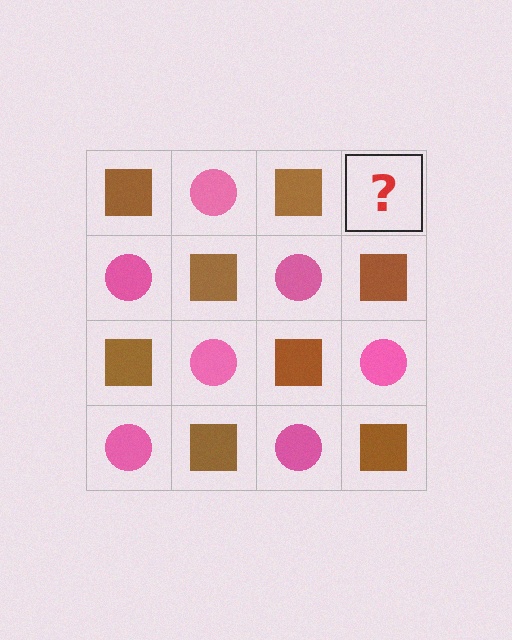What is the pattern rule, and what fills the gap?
The rule is that it alternates brown square and pink circle in a checkerboard pattern. The gap should be filled with a pink circle.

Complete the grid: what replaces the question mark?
The question mark should be replaced with a pink circle.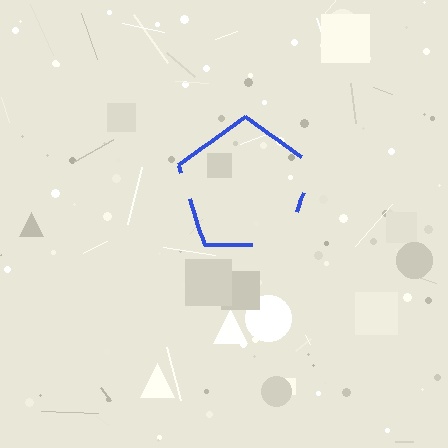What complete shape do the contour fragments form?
The contour fragments form a pentagon.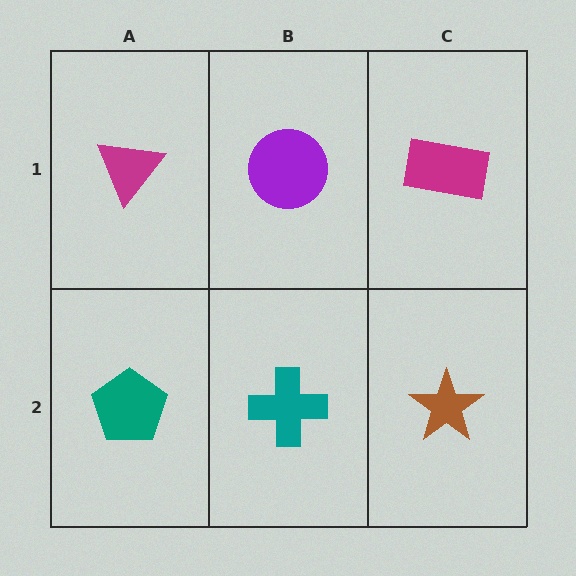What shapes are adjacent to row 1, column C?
A brown star (row 2, column C), a purple circle (row 1, column B).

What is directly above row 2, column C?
A magenta rectangle.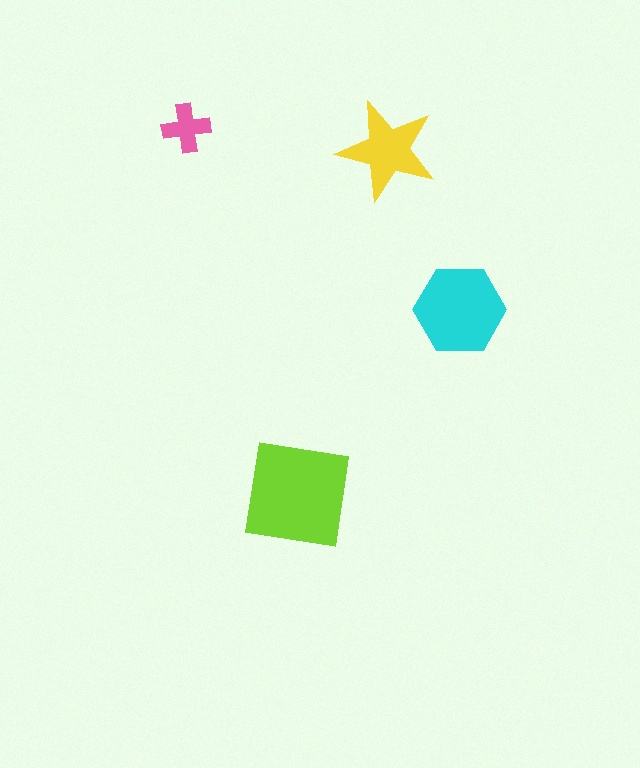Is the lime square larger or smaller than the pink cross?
Larger.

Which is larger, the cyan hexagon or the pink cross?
The cyan hexagon.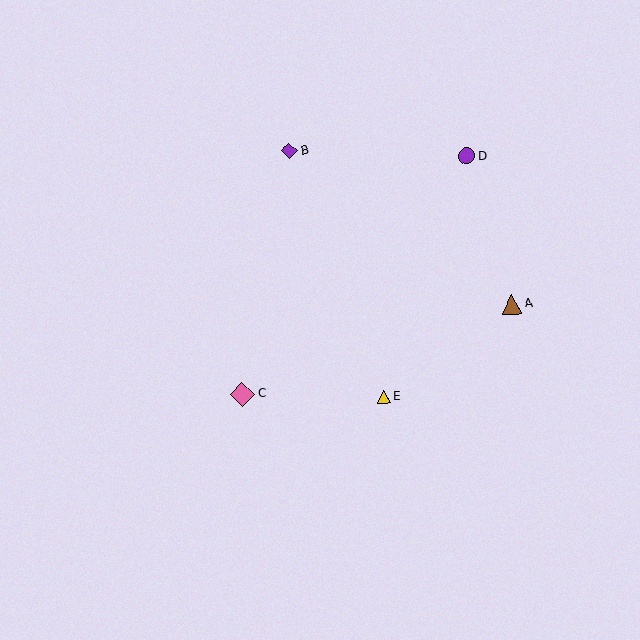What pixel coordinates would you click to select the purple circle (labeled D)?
Click at (467, 156) to select the purple circle D.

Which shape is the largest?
The pink diamond (labeled C) is the largest.